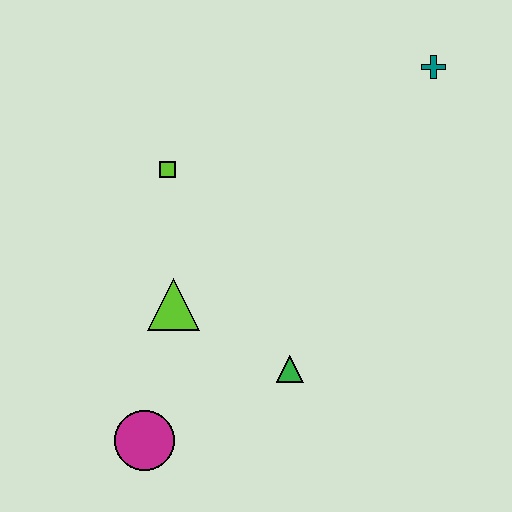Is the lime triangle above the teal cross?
No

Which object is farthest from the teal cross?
The magenta circle is farthest from the teal cross.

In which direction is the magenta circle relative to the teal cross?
The magenta circle is below the teal cross.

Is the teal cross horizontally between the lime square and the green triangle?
No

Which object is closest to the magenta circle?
The lime triangle is closest to the magenta circle.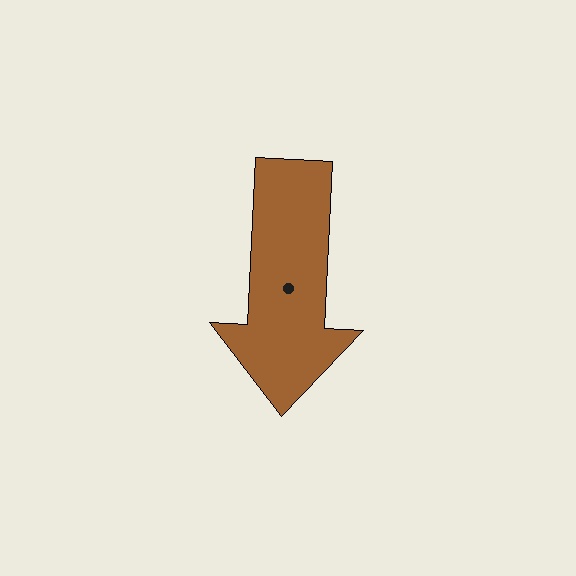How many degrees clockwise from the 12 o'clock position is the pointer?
Approximately 183 degrees.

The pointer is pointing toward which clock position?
Roughly 6 o'clock.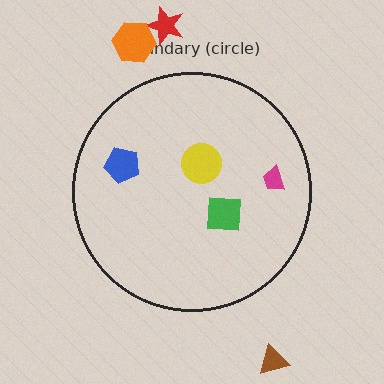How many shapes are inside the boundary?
4 inside, 3 outside.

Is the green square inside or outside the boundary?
Inside.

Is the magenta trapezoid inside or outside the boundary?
Inside.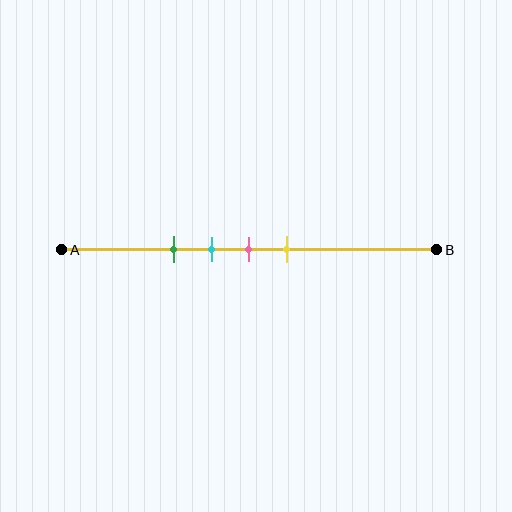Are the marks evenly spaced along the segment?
Yes, the marks are approximately evenly spaced.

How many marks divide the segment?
There are 4 marks dividing the segment.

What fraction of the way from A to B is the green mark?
The green mark is approximately 30% (0.3) of the way from A to B.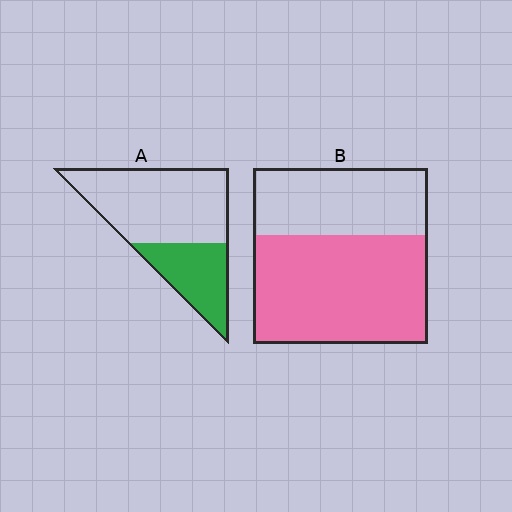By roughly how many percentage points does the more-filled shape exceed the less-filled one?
By roughly 30 percentage points (B over A).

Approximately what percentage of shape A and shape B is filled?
A is approximately 35% and B is approximately 60%.